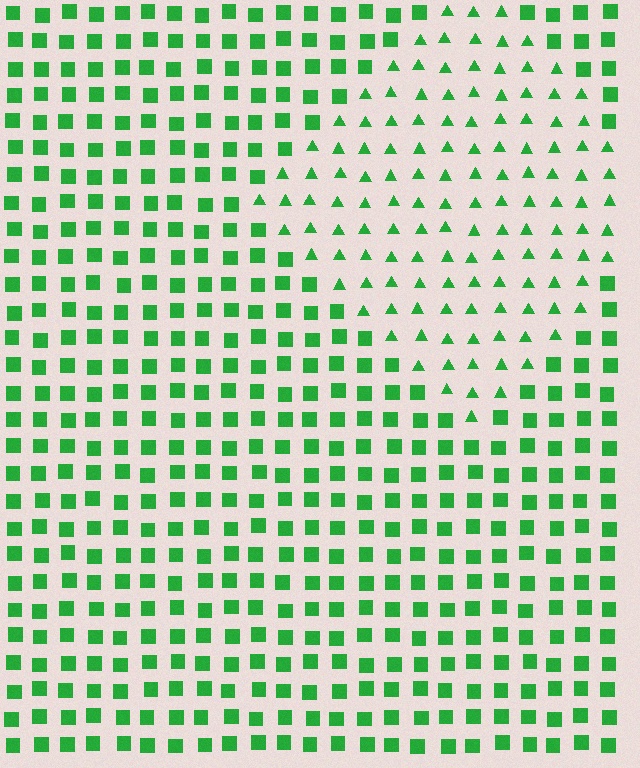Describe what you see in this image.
The image is filled with small green elements arranged in a uniform grid. A diamond-shaped region contains triangles, while the surrounding area contains squares. The boundary is defined purely by the change in element shape.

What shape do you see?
I see a diamond.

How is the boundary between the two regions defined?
The boundary is defined by a change in element shape: triangles inside vs. squares outside. All elements share the same color and spacing.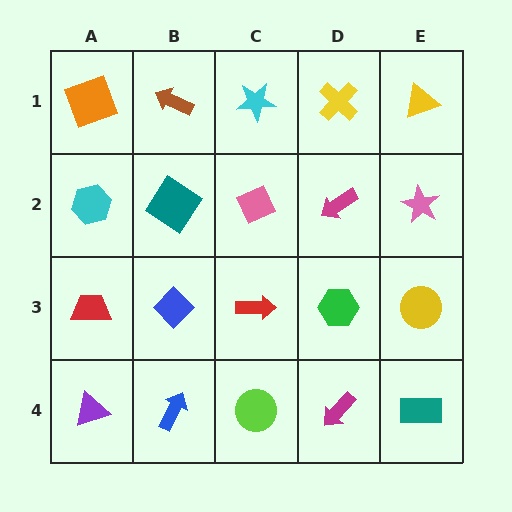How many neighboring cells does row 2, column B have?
4.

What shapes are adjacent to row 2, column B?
A brown arrow (row 1, column B), a blue diamond (row 3, column B), a cyan hexagon (row 2, column A), a pink diamond (row 2, column C).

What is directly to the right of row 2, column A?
A teal diamond.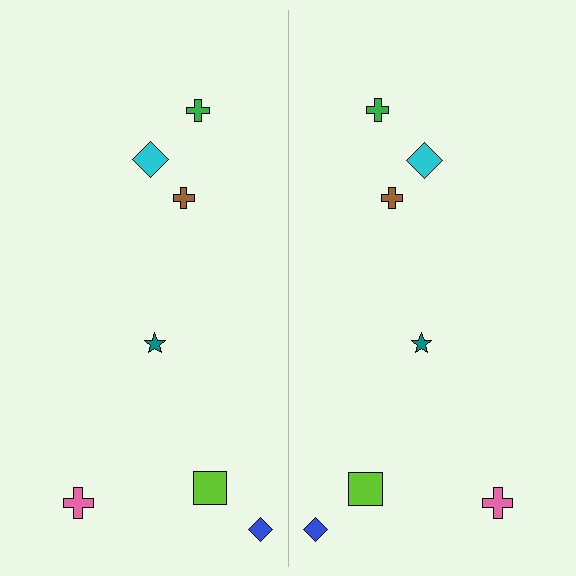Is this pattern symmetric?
Yes, this pattern has bilateral (reflection) symmetry.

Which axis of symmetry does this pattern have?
The pattern has a vertical axis of symmetry running through the center of the image.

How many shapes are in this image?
There are 14 shapes in this image.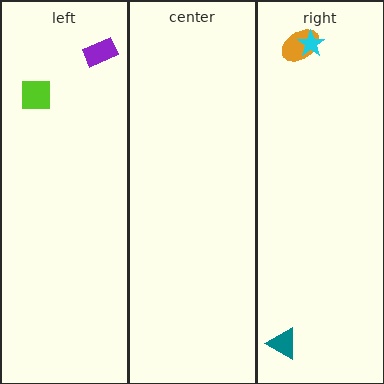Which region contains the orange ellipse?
The right region.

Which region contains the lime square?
The left region.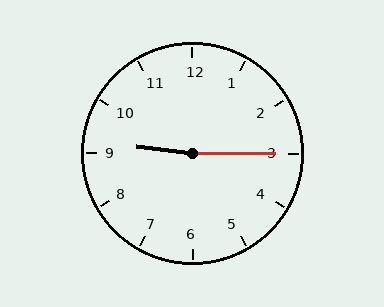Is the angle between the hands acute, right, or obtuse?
It is obtuse.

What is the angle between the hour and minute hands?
Approximately 172 degrees.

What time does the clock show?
9:15.